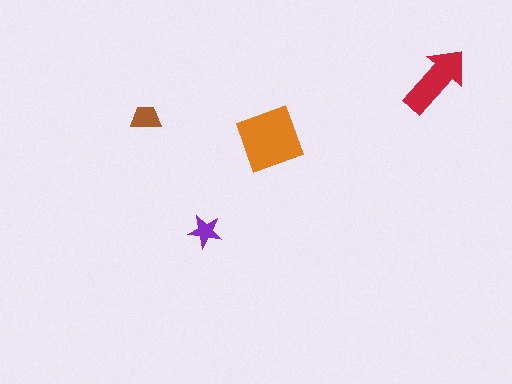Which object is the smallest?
The purple star.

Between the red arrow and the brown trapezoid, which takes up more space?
The red arrow.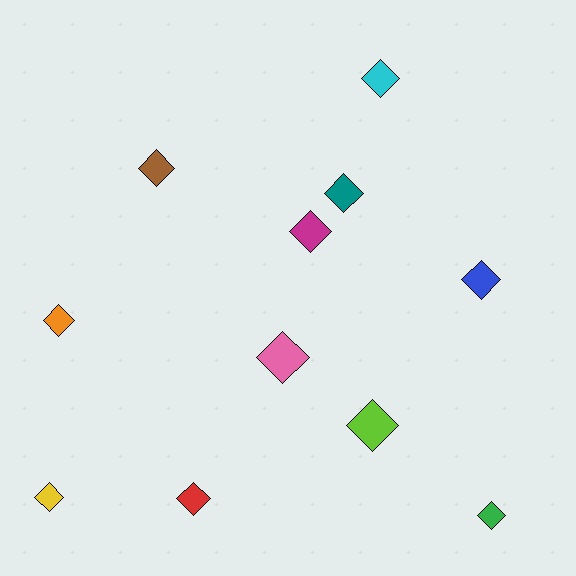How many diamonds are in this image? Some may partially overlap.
There are 11 diamonds.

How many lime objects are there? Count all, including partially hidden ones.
There is 1 lime object.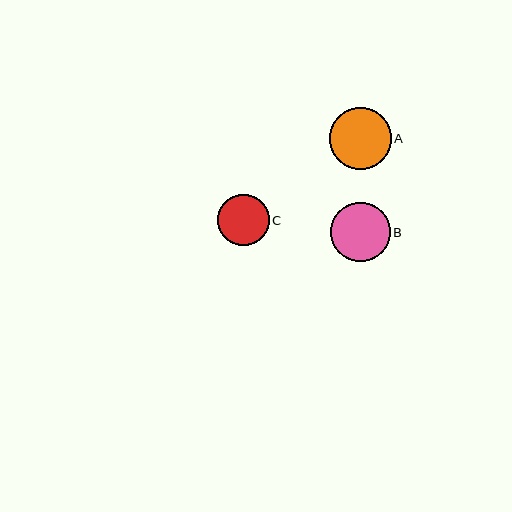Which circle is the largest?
Circle A is the largest with a size of approximately 62 pixels.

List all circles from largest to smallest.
From largest to smallest: A, B, C.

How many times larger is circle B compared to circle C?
Circle B is approximately 1.2 times the size of circle C.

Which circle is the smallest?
Circle C is the smallest with a size of approximately 51 pixels.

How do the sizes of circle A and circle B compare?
Circle A and circle B are approximately the same size.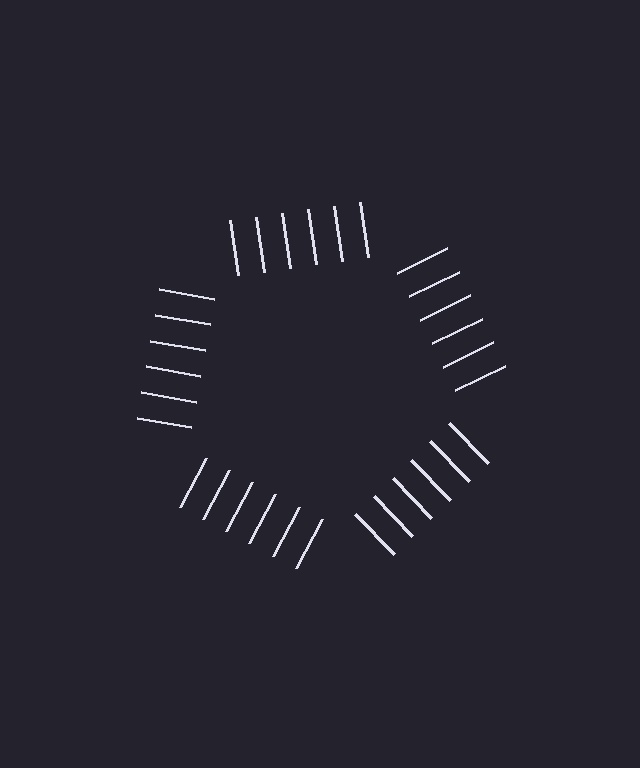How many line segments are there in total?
30 — 6 along each of the 5 edges.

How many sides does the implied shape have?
5 sides — the line-ends trace a pentagon.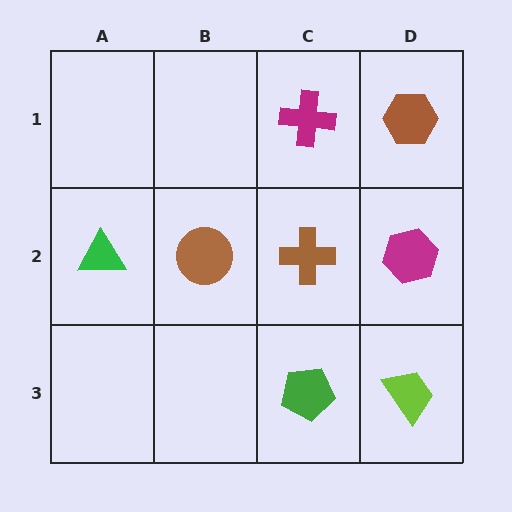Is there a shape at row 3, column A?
No, that cell is empty.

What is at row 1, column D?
A brown hexagon.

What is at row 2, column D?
A magenta hexagon.